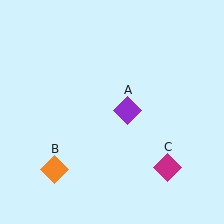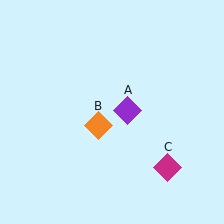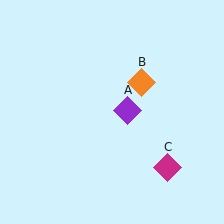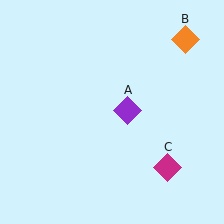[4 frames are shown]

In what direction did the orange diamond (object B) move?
The orange diamond (object B) moved up and to the right.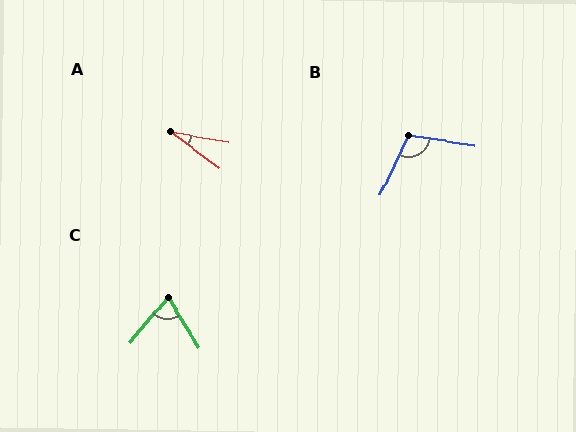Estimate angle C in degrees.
Approximately 72 degrees.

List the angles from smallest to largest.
A (28°), C (72°), B (106°).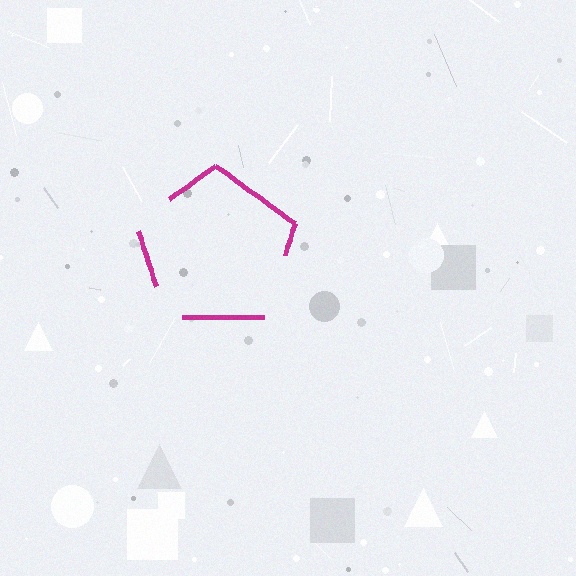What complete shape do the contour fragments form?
The contour fragments form a pentagon.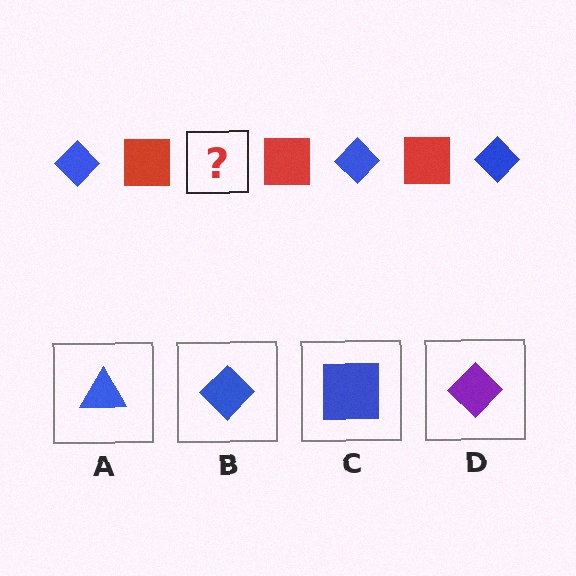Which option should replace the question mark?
Option B.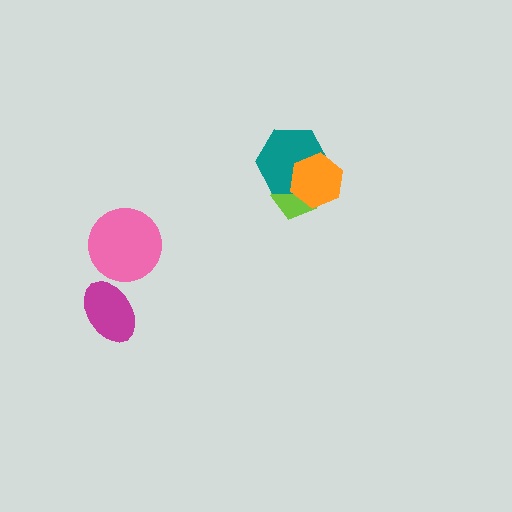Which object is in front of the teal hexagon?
The orange hexagon is in front of the teal hexagon.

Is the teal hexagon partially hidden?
Yes, it is partially covered by another shape.